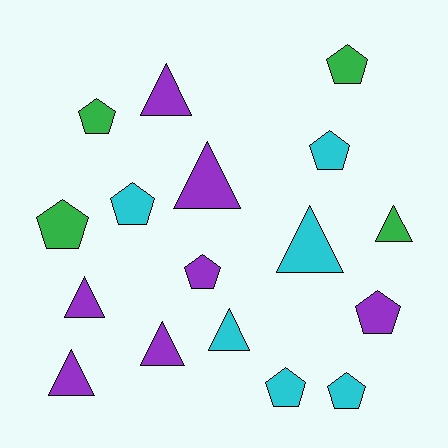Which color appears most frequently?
Purple, with 7 objects.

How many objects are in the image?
There are 17 objects.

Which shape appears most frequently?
Pentagon, with 9 objects.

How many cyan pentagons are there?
There are 4 cyan pentagons.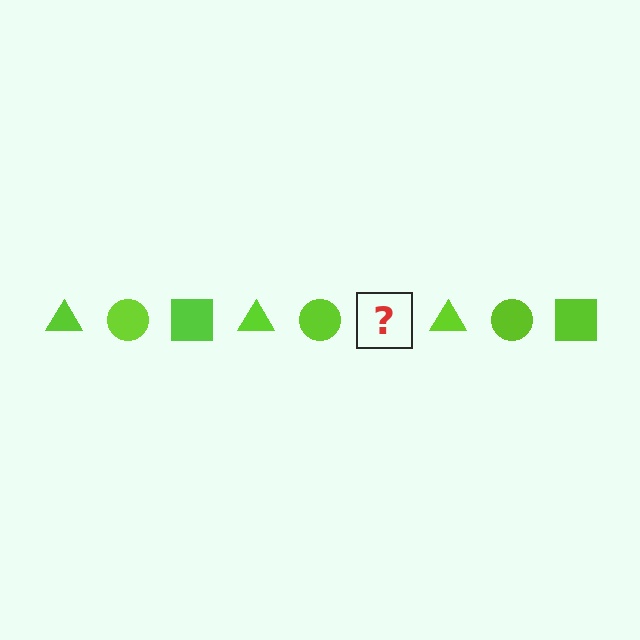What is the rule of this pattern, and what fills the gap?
The rule is that the pattern cycles through triangle, circle, square shapes in lime. The gap should be filled with a lime square.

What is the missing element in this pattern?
The missing element is a lime square.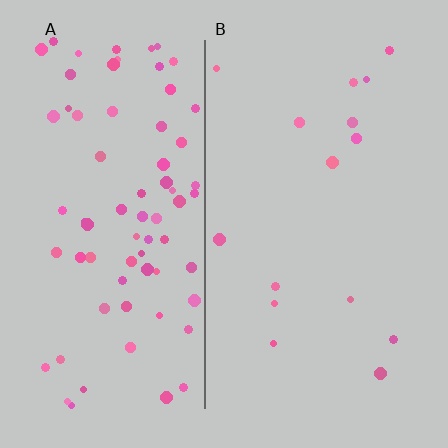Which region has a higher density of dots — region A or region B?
A (the left).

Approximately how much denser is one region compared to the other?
Approximately 4.8× — region A over region B.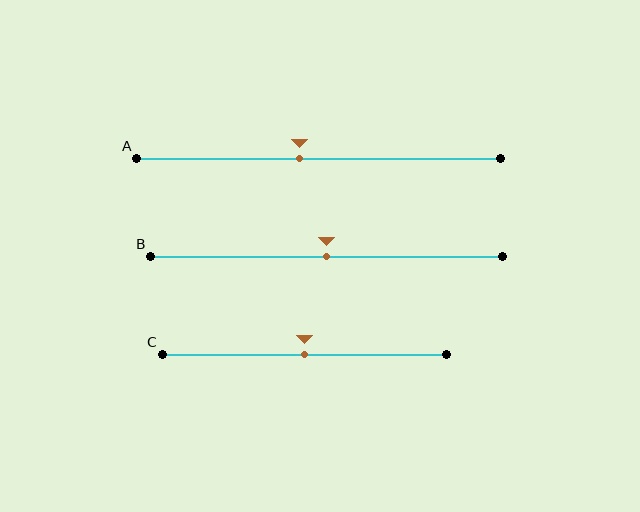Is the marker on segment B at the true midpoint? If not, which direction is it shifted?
Yes, the marker on segment B is at the true midpoint.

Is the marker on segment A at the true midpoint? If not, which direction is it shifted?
No, the marker on segment A is shifted to the left by about 5% of the segment length.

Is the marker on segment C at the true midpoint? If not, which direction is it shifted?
Yes, the marker on segment C is at the true midpoint.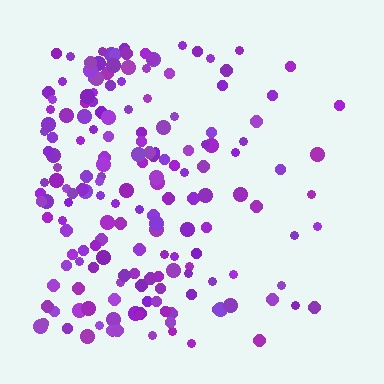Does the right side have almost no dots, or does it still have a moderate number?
Still a moderate number, just noticeably fewer than the left.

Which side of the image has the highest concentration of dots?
The left.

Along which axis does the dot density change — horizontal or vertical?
Horizontal.